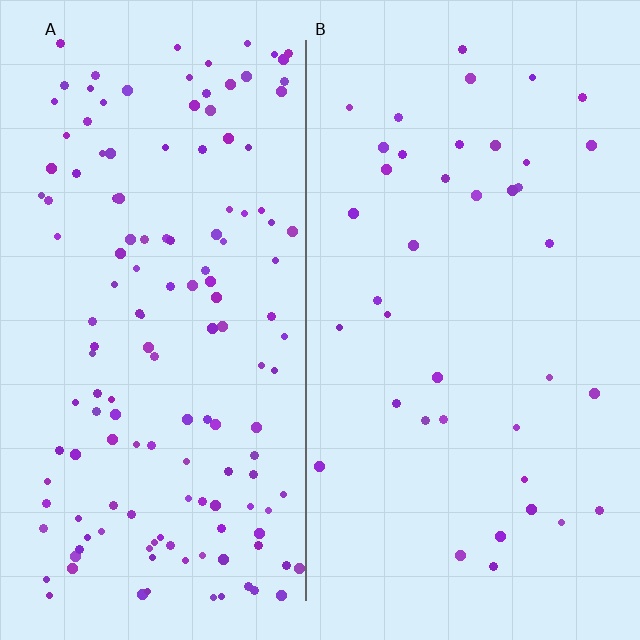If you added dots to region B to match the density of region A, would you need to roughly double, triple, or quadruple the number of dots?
Approximately quadruple.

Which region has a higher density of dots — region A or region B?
A (the left).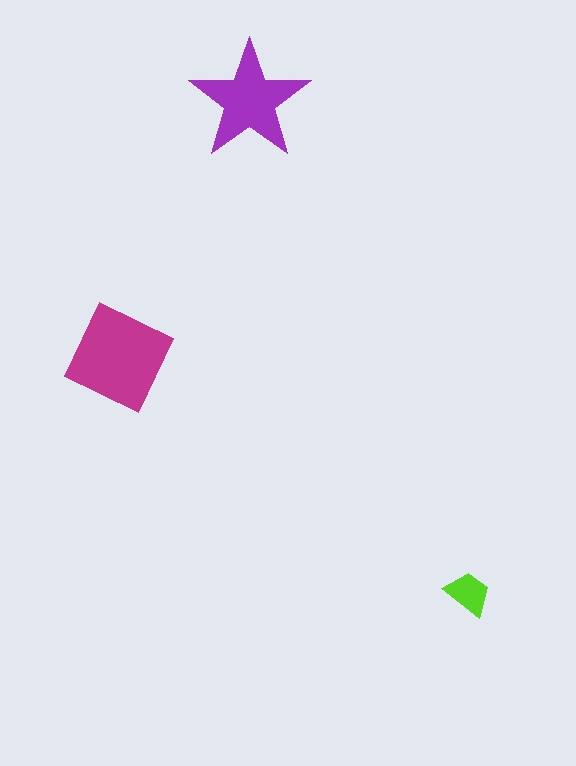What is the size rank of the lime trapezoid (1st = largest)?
3rd.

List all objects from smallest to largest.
The lime trapezoid, the purple star, the magenta square.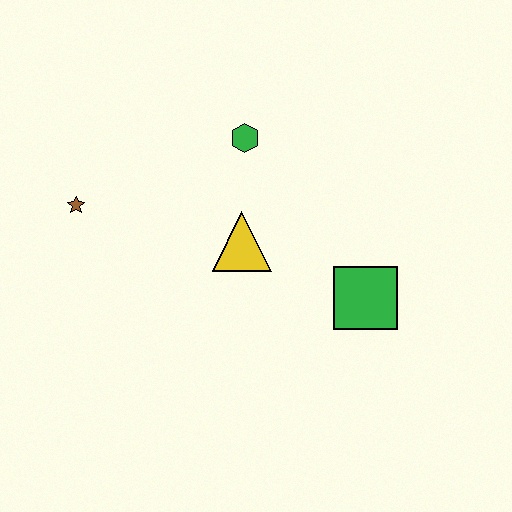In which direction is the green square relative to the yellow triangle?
The green square is to the right of the yellow triangle.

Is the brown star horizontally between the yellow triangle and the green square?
No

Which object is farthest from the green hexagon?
The green square is farthest from the green hexagon.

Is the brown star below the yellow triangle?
No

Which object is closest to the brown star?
The yellow triangle is closest to the brown star.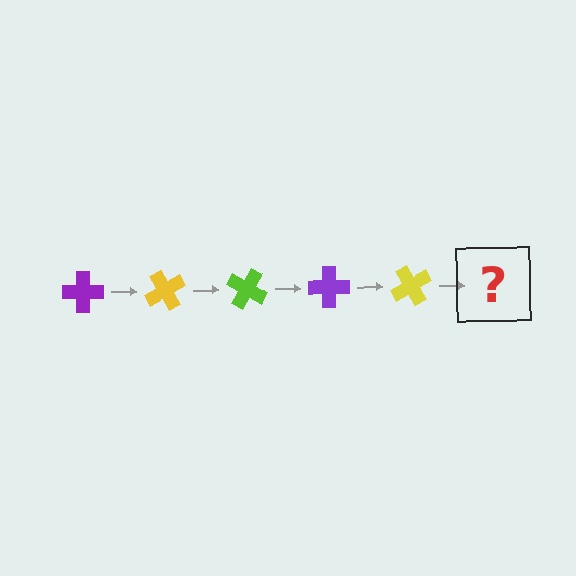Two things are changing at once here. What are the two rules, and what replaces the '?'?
The two rules are that it rotates 60 degrees each step and the color cycles through purple, yellow, and lime. The '?' should be a lime cross, rotated 300 degrees from the start.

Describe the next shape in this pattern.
It should be a lime cross, rotated 300 degrees from the start.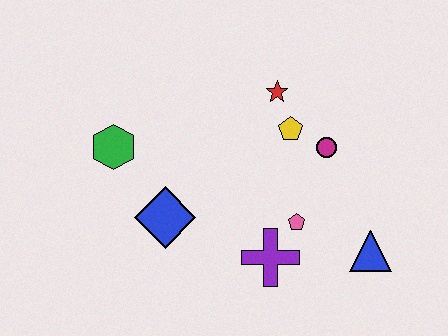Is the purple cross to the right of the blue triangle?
No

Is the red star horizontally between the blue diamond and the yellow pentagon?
Yes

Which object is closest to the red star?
The yellow pentagon is closest to the red star.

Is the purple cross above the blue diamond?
No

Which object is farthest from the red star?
The blue triangle is farthest from the red star.